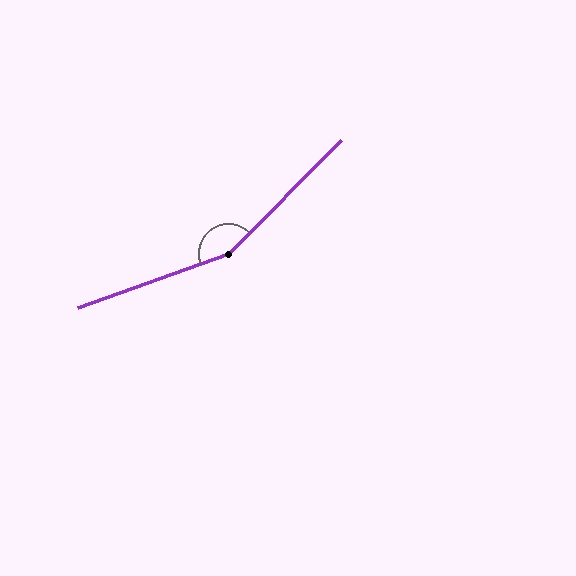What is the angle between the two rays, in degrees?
Approximately 155 degrees.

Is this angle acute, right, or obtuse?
It is obtuse.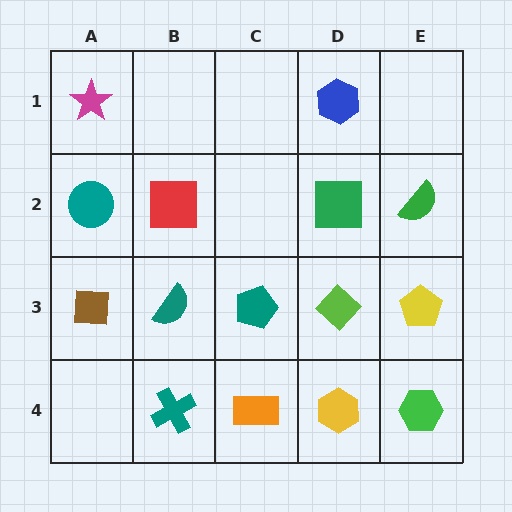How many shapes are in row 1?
2 shapes.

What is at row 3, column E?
A yellow pentagon.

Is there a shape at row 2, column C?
No, that cell is empty.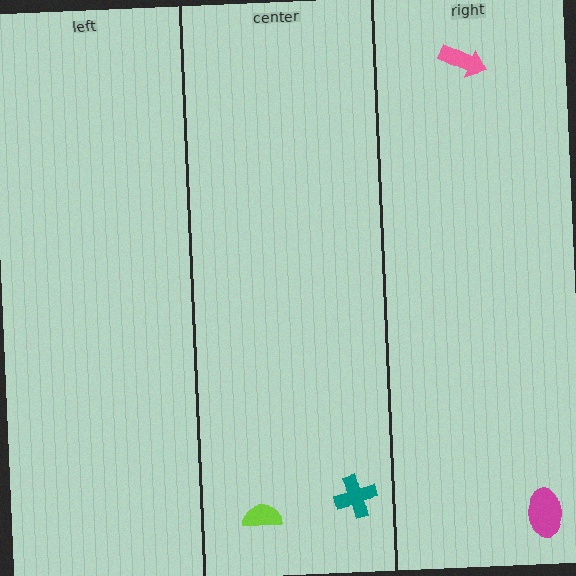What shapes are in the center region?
The lime semicircle, the teal cross.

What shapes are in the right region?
The magenta ellipse, the pink arrow.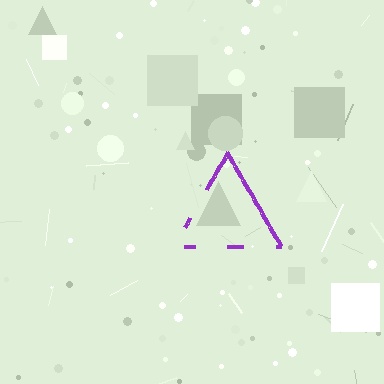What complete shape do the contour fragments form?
The contour fragments form a triangle.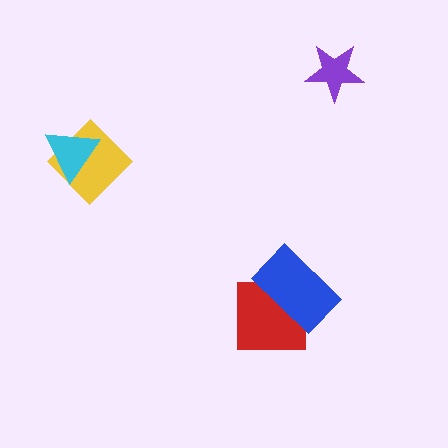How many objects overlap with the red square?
1 object overlaps with the red square.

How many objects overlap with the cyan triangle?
1 object overlaps with the cyan triangle.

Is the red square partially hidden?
Yes, it is partially covered by another shape.